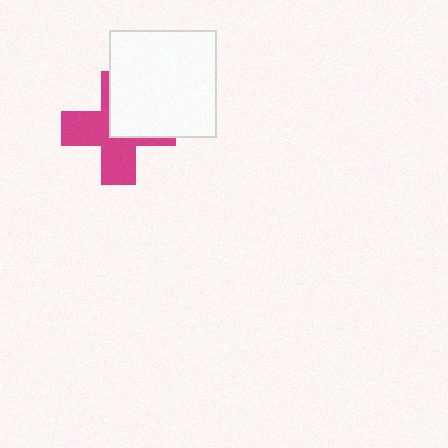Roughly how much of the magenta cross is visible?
About half of it is visible (roughly 58%).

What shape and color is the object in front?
The object in front is a white square.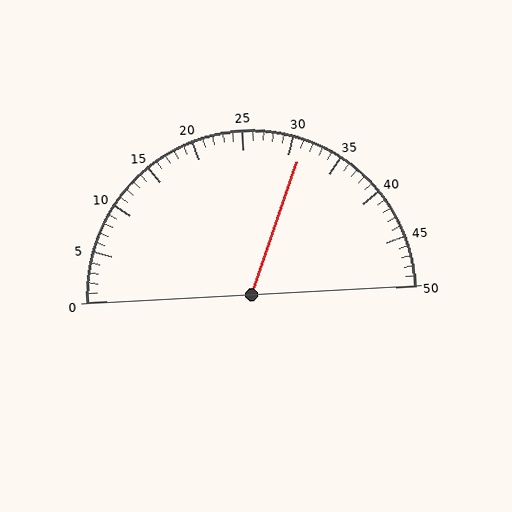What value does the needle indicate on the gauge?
The needle indicates approximately 31.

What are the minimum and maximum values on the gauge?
The gauge ranges from 0 to 50.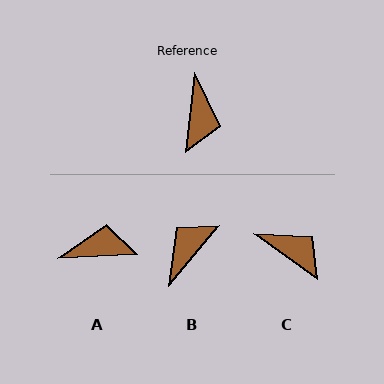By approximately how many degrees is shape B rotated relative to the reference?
Approximately 146 degrees counter-clockwise.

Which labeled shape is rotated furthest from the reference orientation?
B, about 146 degrees away.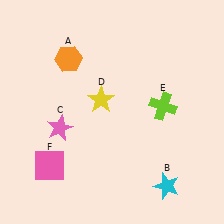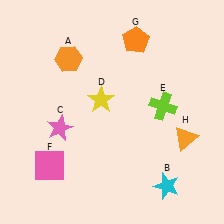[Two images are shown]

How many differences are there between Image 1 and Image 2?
There are 2 differences between the two images.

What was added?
An orange pentagon (G), an orange triangle (H) were added in Image 2.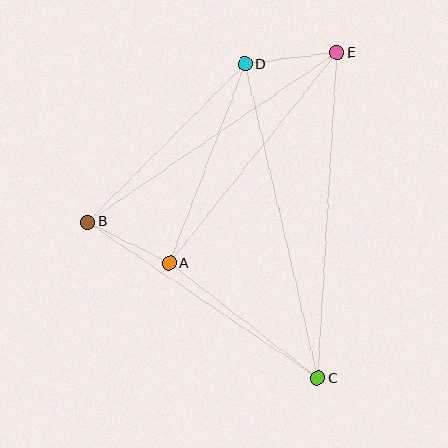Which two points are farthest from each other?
Points C and E are farthest from each other.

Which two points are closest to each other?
Points A and B are closest to each other.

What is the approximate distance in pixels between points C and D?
The distance between C and D is approximately 322 pixels.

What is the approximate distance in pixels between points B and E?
The distance between B and E is approximately 301 pixels.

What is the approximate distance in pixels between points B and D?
The distance between B and D is approximately 223 pixels.